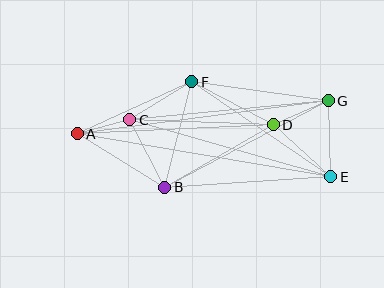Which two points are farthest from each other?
Points A and E are farthest from each other.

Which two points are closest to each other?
Points A and C are closest to each other.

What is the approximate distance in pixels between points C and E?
The distance between C and E is approximately 209 pixels.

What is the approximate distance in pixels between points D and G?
The distance between D and G is approximately 60 pixels.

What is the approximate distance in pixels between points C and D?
The distance between C and D is approximately 143 pixels.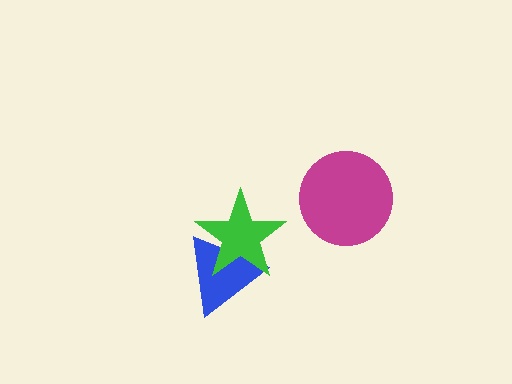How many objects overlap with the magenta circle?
0 objects overlap with the magenta circle.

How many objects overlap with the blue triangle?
1 object overlaps with the blue triangle.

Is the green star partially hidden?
No, no other shape covers it.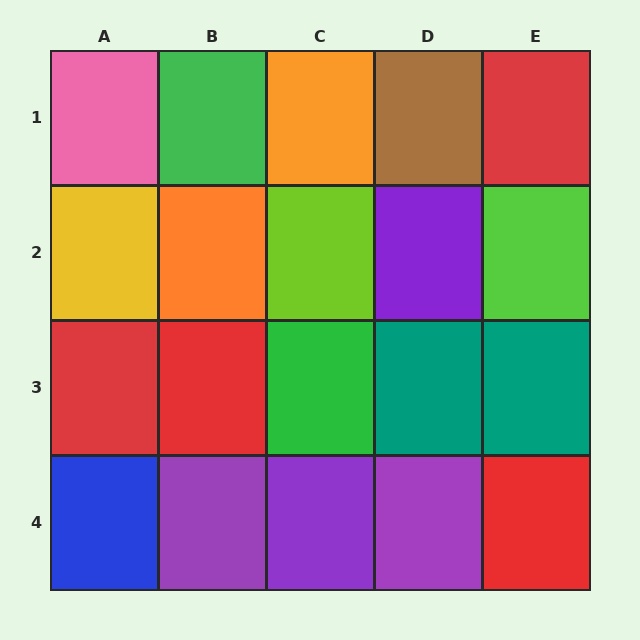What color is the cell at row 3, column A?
Red.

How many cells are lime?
2 cells are lime.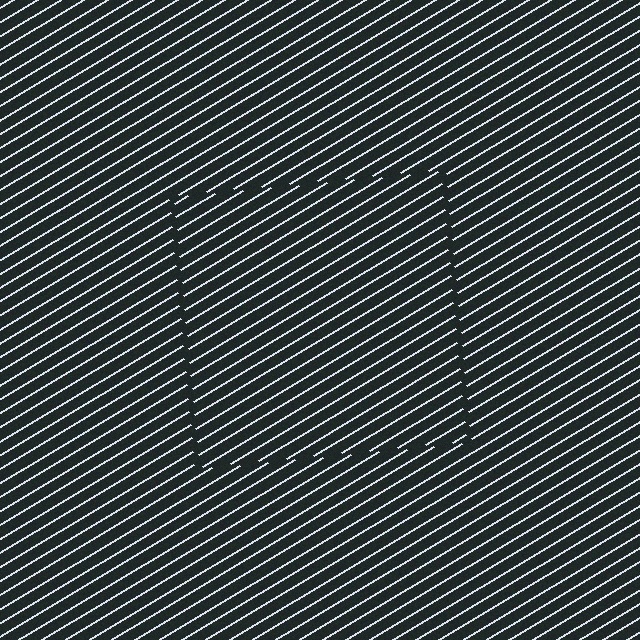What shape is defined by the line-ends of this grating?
An illusory square. The interior of the shape contains the same grating, shifted by half a period — the contour is defined by the phase discontinuity where line-ends from the inner and outer gratings abut.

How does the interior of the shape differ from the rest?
The interior of the shape contains the same grating, shifted by half a period — the contour is defined by the phase discontinuity where line-ends from the inner and outer gratings abut.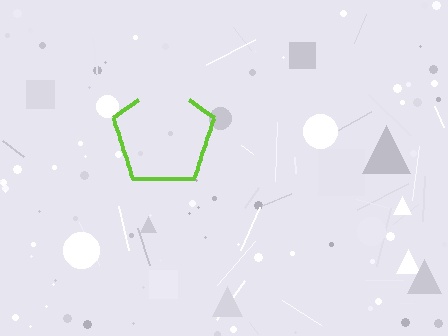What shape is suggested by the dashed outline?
The dashed outline suggests a pentagon.